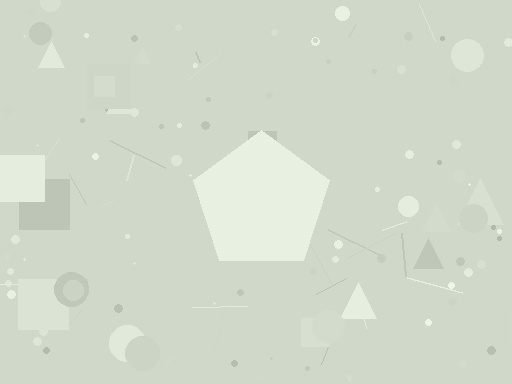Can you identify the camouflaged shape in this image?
The camouflaged shape is a pentagon.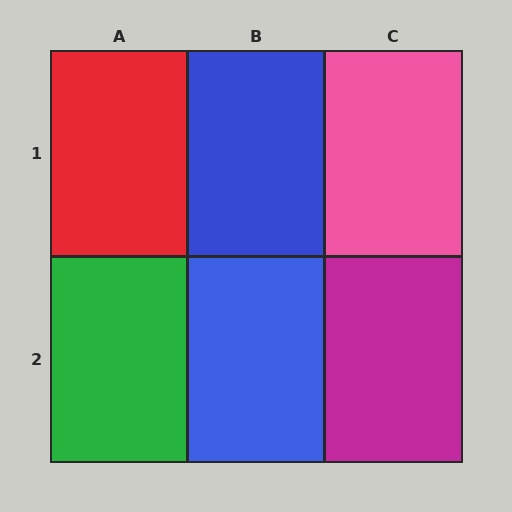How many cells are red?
1 cell is red.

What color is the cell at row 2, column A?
Green.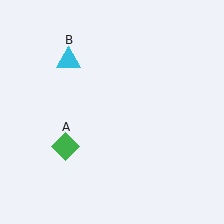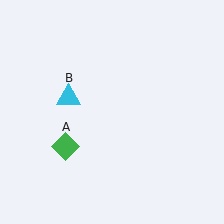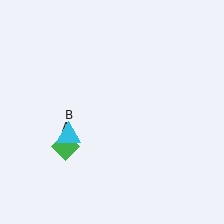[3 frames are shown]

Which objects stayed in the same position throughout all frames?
Green diamond (object A) remained stationary.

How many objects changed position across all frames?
1 object changed position: cyan triangle (object B).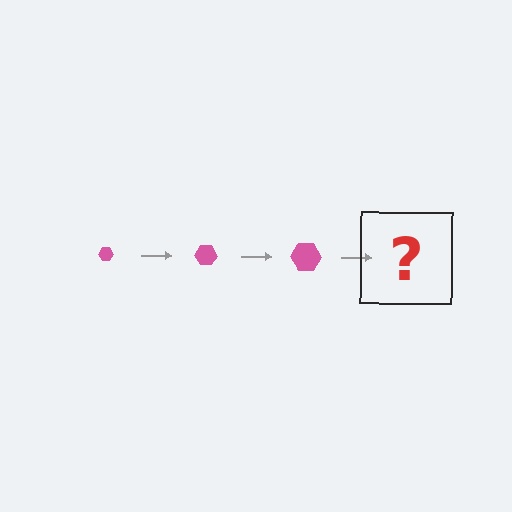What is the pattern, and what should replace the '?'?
The pattern is that the hexagon gets progressively larger each step. The '?' should be a pink hexagon, larger than the previous one.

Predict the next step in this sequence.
The next step is a pink hexagon, larger than the previous one.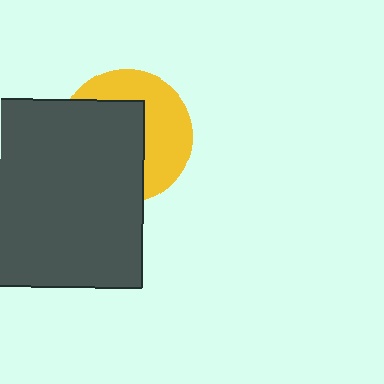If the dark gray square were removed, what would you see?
You would see the complete yellow circle.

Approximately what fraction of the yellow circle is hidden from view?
Roughly 54% of the yellow circle is hidden behind the dark gray square.